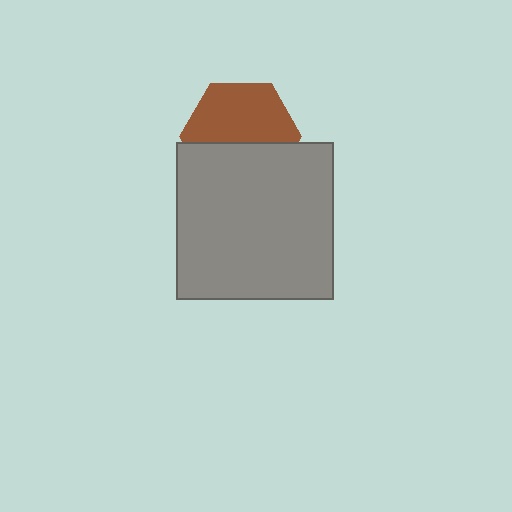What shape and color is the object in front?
The object in front is a gray square.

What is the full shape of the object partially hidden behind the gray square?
The partially hidden object is a brown hexagon.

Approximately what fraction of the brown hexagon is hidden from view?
Roughly 44% of the brown hexagon is hidden behind the gray square.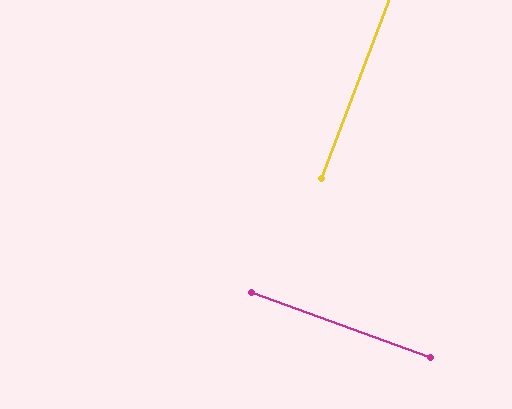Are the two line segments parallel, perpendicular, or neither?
Perpendicular — they meet at approximately 89°.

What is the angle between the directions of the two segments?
Approximately 89 degrees.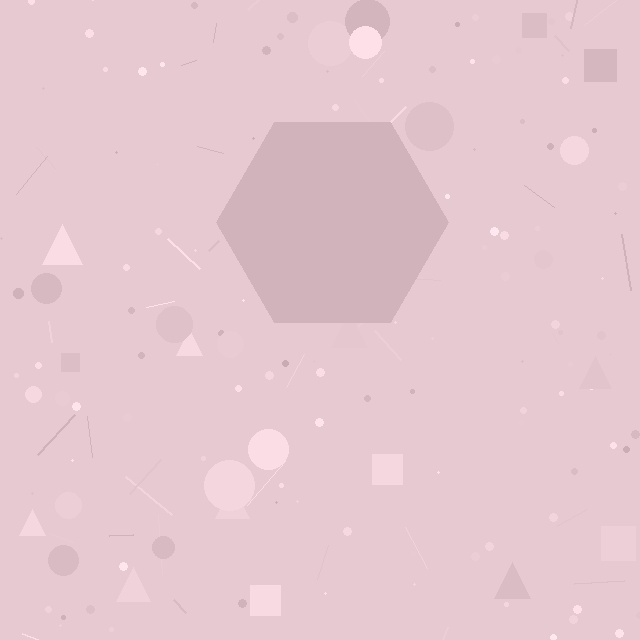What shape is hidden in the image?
A hexagon is hidden in the image.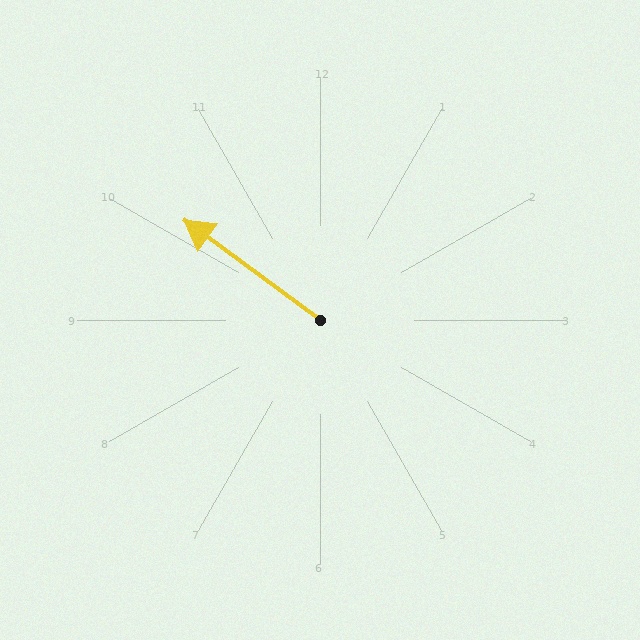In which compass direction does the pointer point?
Northwest.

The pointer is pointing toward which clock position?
Roughly 10 o'clock.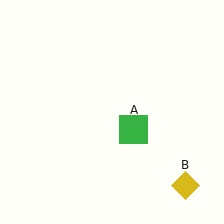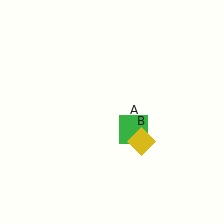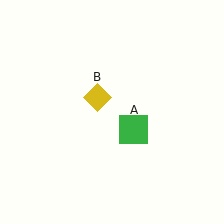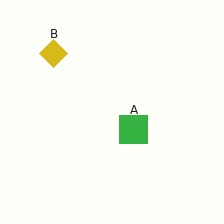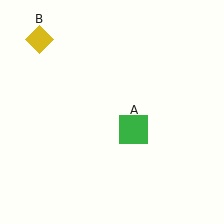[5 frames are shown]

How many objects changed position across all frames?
1 object changed position: yellow diamond (object B).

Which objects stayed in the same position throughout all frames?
Green square (object A) remained stationary.